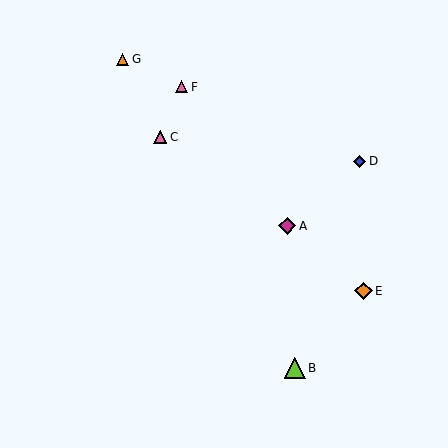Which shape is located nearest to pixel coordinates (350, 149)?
The blue diamond (labeled D) at (360, 161) is nearest to that location.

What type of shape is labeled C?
Shape C is a pink triangle.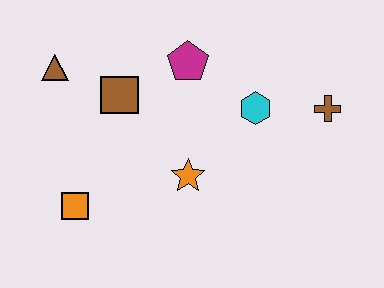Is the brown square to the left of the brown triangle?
No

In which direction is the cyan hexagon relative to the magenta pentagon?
The cyan hexagon is to the right of the magenta pentagon.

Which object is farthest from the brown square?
The brown cross is farthest from the brown square.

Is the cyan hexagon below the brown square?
Yes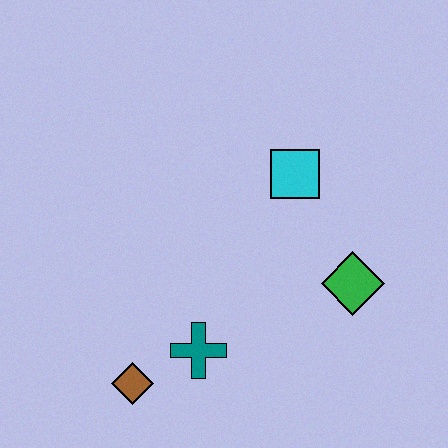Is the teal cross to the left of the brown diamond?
No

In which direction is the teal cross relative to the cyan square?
The teal cross is below the cyan square.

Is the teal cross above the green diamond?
No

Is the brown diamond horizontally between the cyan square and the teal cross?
No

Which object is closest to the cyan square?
The green diamond is closest to the cyan square.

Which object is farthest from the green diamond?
The brown diamond is farthest from the green diamond.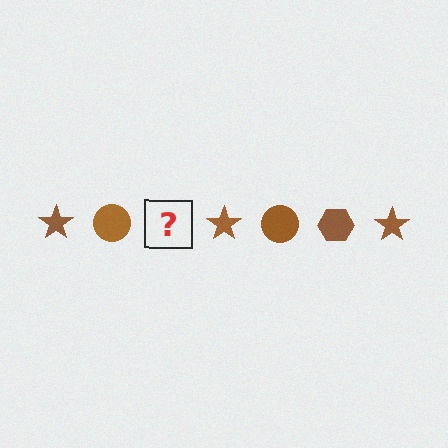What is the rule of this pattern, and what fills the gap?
The rule is that the pattern cycles through star, circle, hexagon shapes in brown. The gap should be filled with a brown hexagon.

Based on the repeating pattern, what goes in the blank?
The blank should be a brown hexagon.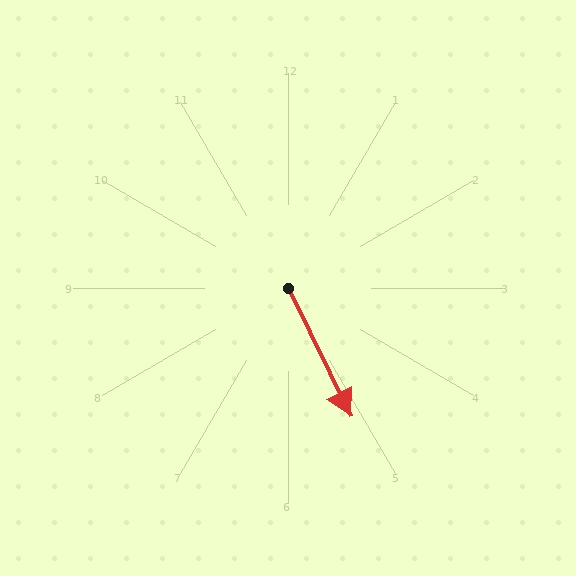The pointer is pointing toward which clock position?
Roughly 5 o'clock.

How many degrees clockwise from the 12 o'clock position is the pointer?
Approximately 154 degrees.